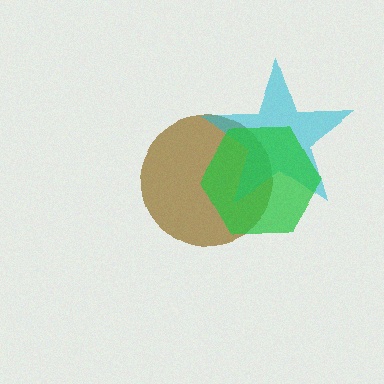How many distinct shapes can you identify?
There are 3 distinct shapes: a brown circle, a cyan star, a green hexagon.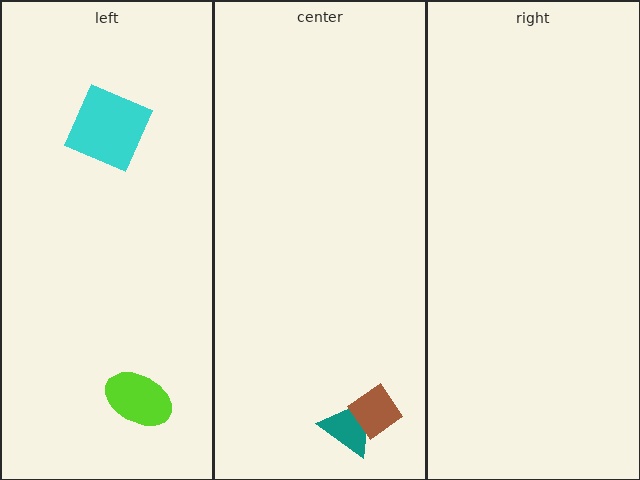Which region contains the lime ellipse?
The left region.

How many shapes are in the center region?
2.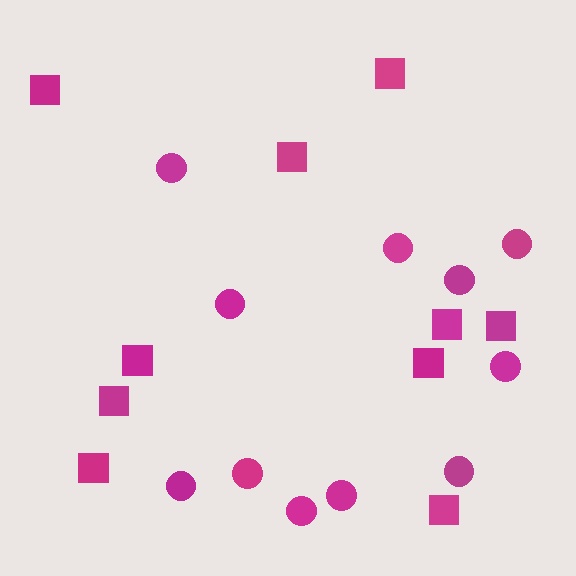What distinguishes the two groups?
There are 2 groups: one group of circles (11) and one group of squares (10).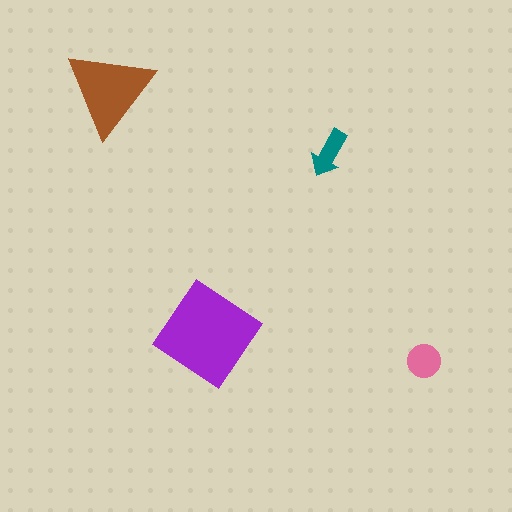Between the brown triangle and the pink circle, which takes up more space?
The brown triangle.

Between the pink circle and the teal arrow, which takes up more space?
The pink circle.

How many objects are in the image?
There are 4 objects in the image.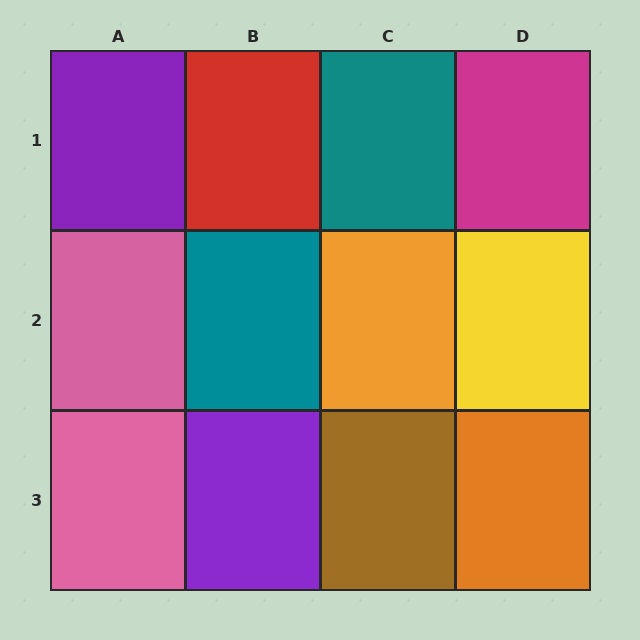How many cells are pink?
2 cells are pink.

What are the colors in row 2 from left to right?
Pink, teal, orange, yellow.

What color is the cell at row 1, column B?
Red.